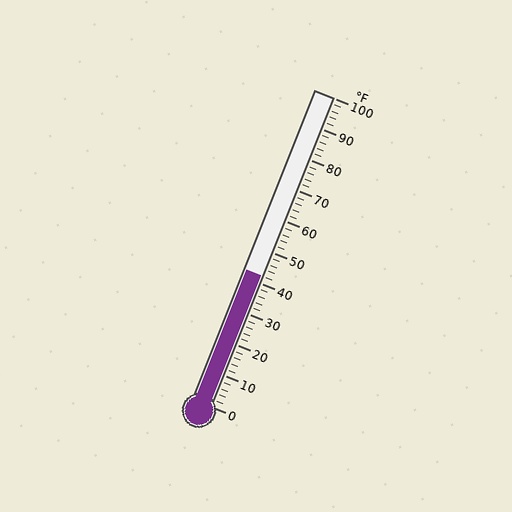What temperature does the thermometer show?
The thermometer shows approximately 42°F.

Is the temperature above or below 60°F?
The temperature is below 60°F.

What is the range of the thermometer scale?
The thermometer scale ranges from 0°F to 100°F.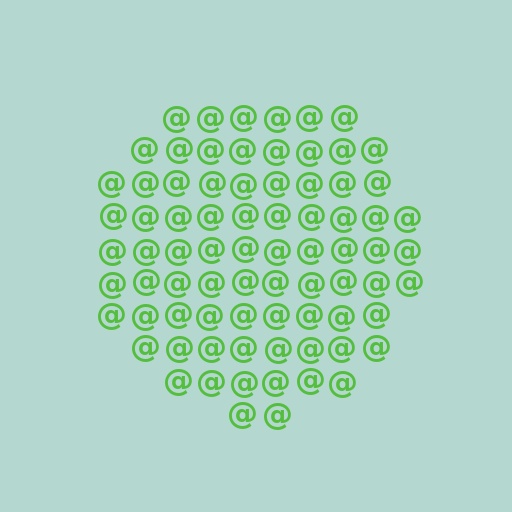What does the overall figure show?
The overall figure shows a circle.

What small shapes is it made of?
It is made of small at signs.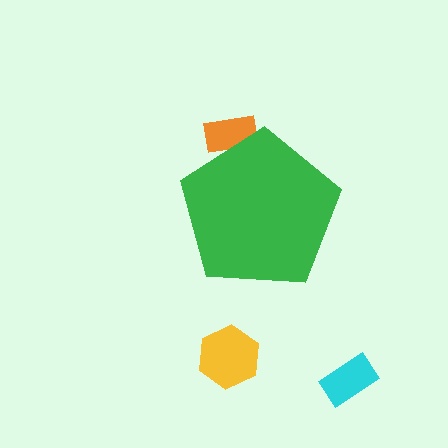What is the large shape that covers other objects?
A green pentagon.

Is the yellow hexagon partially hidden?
No, the yellow hexagon is fully visible.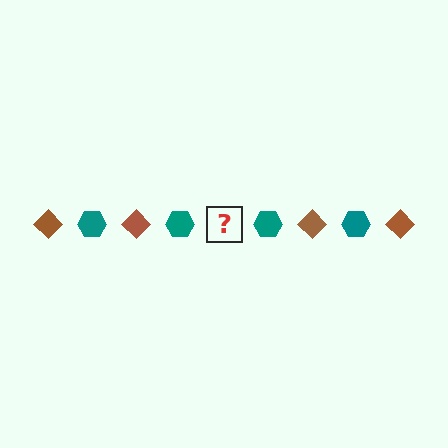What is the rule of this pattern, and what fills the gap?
The rule is that the pattern alternates between brown diamond and teal hexagon. The gap should be filled with a brown diamond.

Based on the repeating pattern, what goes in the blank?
The blank should be a brown diamond.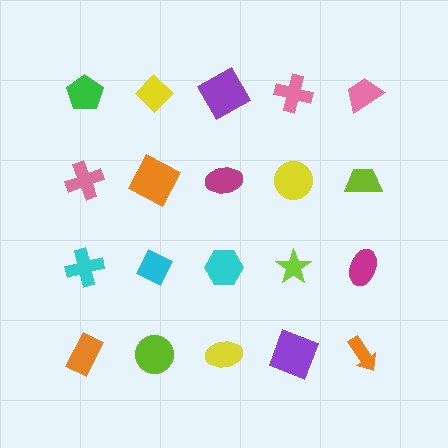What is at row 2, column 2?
An orange square.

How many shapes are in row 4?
5 shapes.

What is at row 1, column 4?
A pink cross.